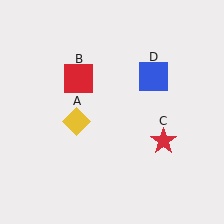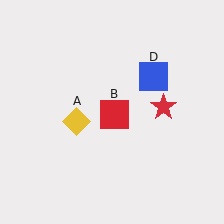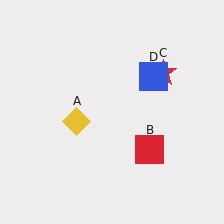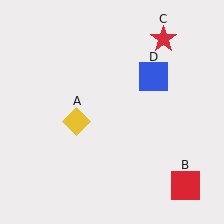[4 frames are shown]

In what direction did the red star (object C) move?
The red star (object C) moved up.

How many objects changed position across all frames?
2 objects changed position: red square (object B), red star (object C).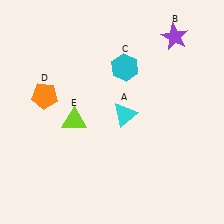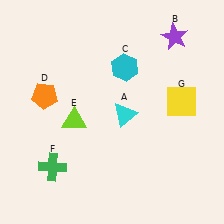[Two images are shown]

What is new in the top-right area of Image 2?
A yellow square (G) was added in the top-right area of Image 2.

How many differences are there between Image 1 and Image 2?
There are 2 differences between the two images.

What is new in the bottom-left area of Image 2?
A green cross (F) was added in the bottom-left area of Image 2.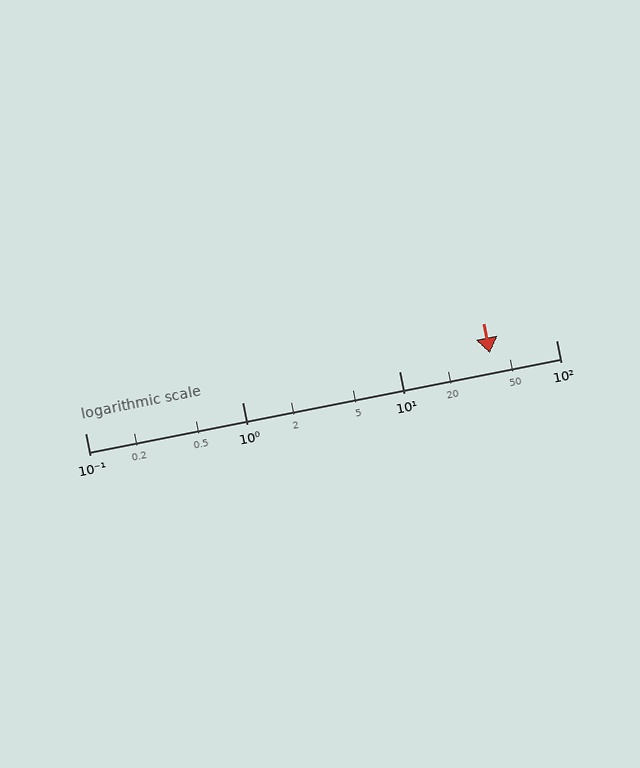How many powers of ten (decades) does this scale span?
The scale spans 3 decades, from 0.1 to 100.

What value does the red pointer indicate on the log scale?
The pointer indicates approximately 38.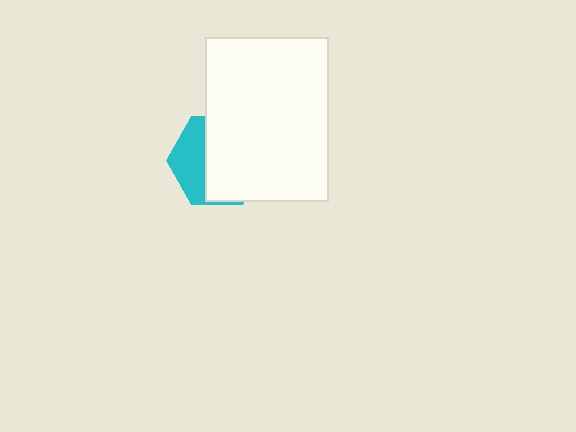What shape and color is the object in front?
The object in front is a white rectangle.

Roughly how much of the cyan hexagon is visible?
A small part of it is visible (roughly 37%).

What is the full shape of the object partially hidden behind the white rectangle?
The partially hidden object is a cyan hexagon.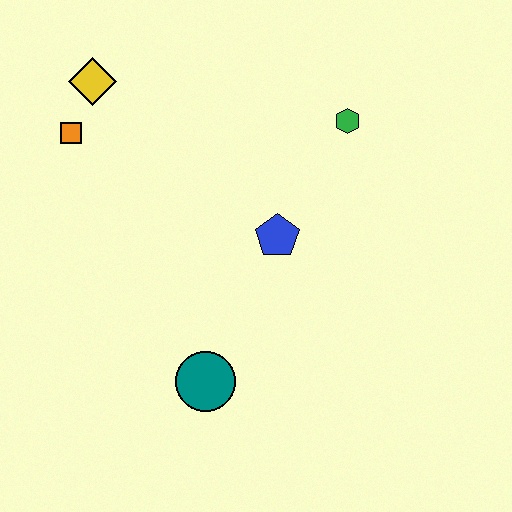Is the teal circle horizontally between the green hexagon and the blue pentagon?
No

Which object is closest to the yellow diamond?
The orange square is closest to the yellow diamond.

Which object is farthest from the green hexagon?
The teal circle is farthest from the green hexagon.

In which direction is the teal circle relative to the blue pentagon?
The teal circle is below the blue pentagon.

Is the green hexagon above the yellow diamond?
No